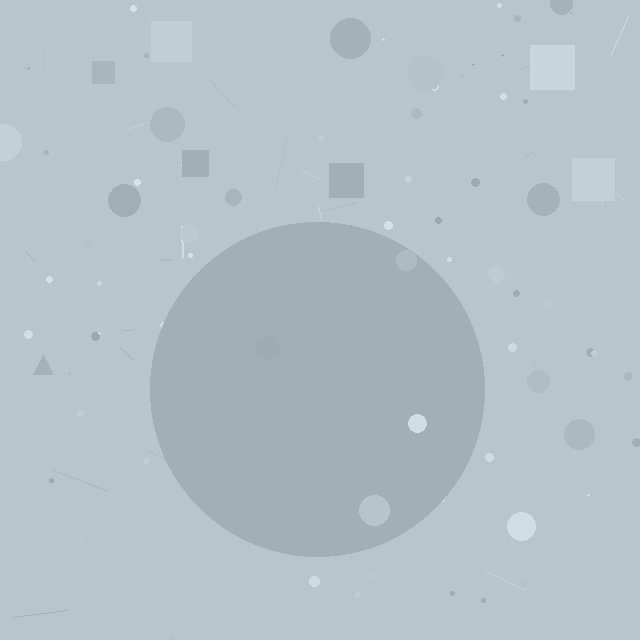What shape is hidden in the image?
A circle is hidden in the image.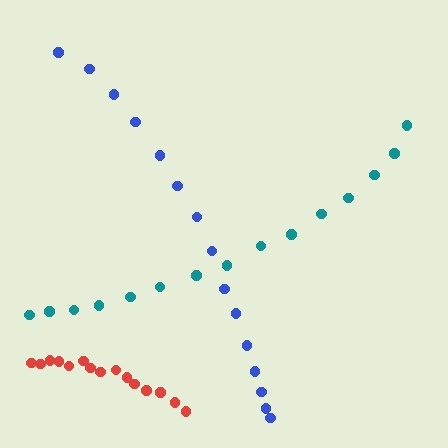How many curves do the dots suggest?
There are 3 distinct paths.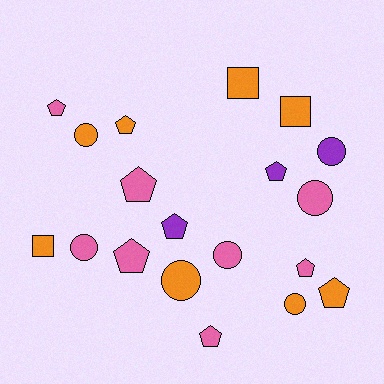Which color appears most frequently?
Orange, with 8 objects.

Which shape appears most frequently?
Pentagon, with 9 objects.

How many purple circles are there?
There is 1 purple circle.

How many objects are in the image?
There are 19 objects.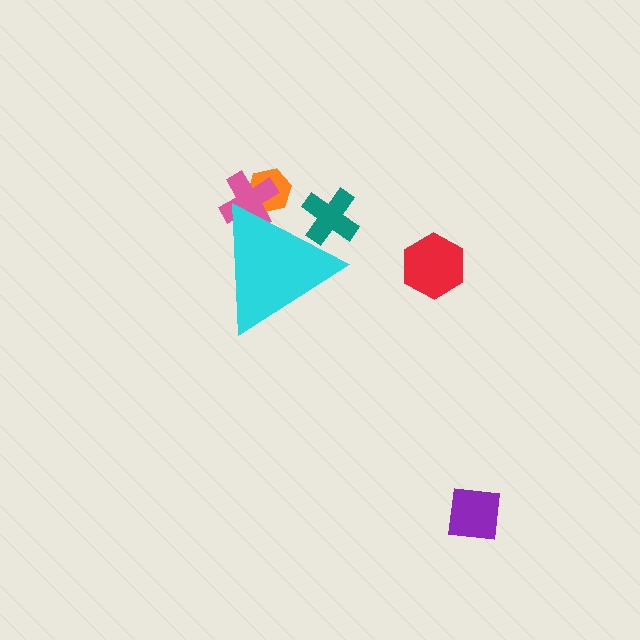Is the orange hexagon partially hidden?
Yes, the orange hexagon is partially hidden behind the cyan triangle.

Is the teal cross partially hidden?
Yes, the teal cross is partially hidden behind the cyan triangle.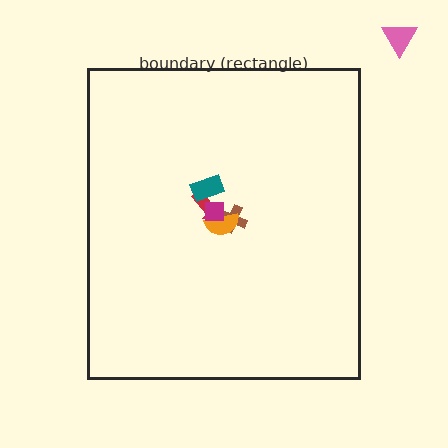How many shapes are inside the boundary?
5 inside, 1 outside.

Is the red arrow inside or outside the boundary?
Inside.